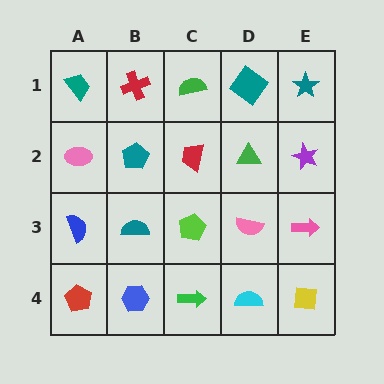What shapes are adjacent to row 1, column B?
A teal pentagon (row 2, column B), a teal trapezoid (row 1, column A), a green semicircle (row 1, column C).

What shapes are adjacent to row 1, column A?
A pink ellipse (row 2, column A), a red cross (row 1, column B).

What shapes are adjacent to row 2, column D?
A teal diamond (row 1, column D), a pink semicircle (row 3, column D), a red trapezoid (row 2, column C), a purple star (row 2, column E).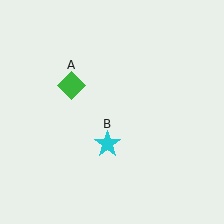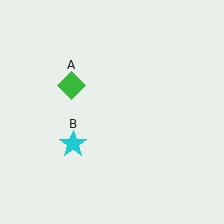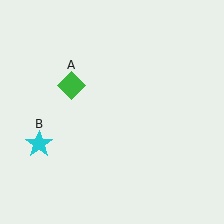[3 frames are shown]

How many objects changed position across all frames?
1 object changed position: cyan star (object B).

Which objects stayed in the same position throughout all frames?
Green diamond (object A) remained stationary.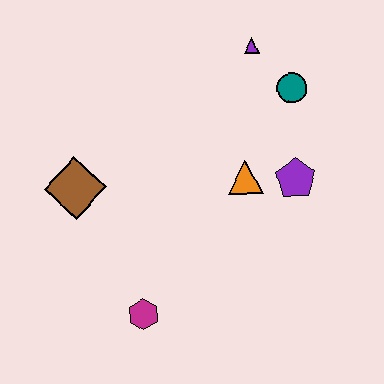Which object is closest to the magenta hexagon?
The brown diamond is closest to the magenta hexagon.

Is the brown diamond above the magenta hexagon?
Yes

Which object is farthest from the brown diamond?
The teal circle is farthest from the brown diamond.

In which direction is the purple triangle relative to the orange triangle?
The purple triangle is above the orange triangle.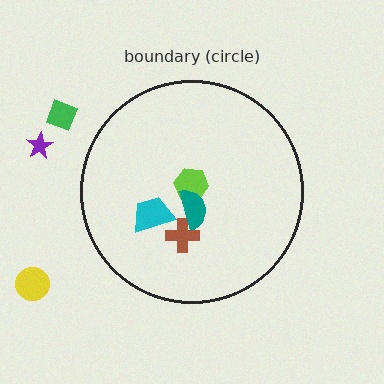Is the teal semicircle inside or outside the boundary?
Inside.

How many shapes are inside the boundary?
4 inside, 3 outside.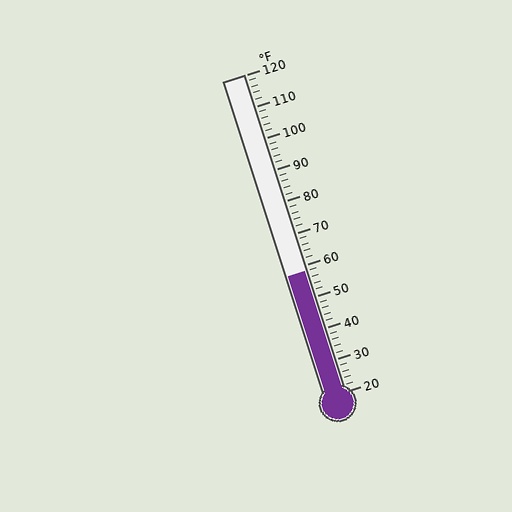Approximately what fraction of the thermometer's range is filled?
The thermometer is filled to approximately 40% of its range.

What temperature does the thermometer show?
The thermometer shows approximately 58°F.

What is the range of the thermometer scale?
The thermometer scale ranges from 20°F to 120°F.